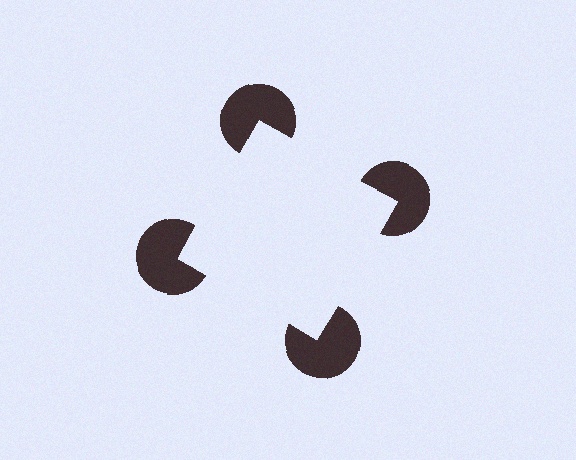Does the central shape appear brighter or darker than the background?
It typically appears slightly brighter than the background, even though no actual brightness change is drawn.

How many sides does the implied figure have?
4 sides.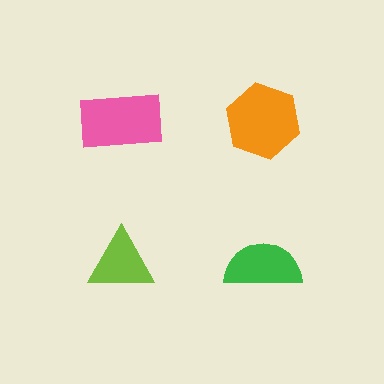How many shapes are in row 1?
2 shapes.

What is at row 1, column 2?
An orange hexagon.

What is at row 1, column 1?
A pink rectangle.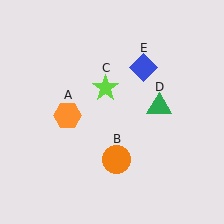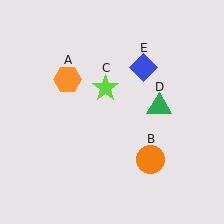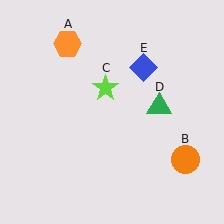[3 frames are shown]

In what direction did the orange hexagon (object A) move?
The orange hexagon (object A) moved up.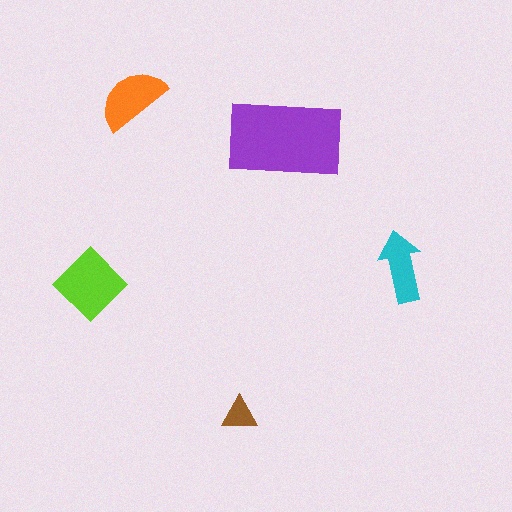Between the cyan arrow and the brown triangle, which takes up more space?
The cyan arrow.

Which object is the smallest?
The brown triangle.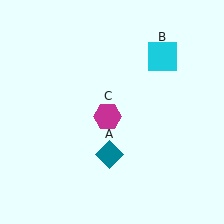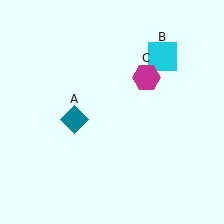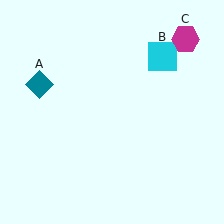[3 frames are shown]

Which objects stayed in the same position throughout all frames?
Cyan square (object B) remained stationary.